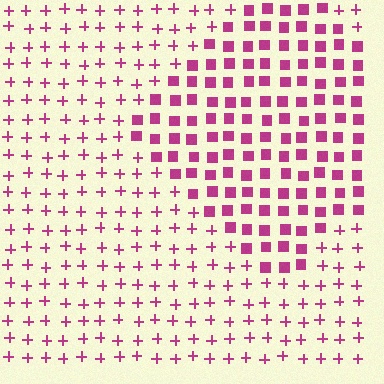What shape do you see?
I see a diamond.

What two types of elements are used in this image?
The image uses squares inside the diamond region and plus signs outside it.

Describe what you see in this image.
The image is filled with small magenta elements arranged in a uniform grid. A diamond-shaped region contains squares, while the surrounding area contains plus signs. The boundary is defined purely by the change in element shape.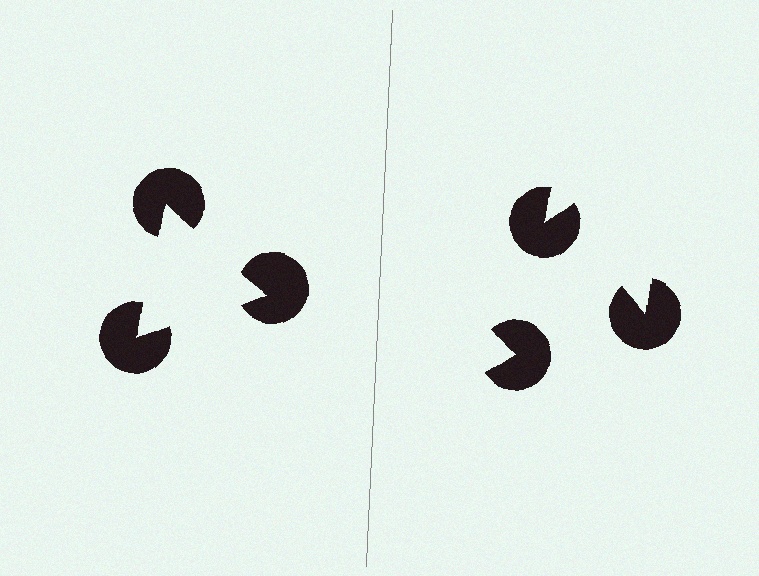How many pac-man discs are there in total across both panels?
6 — 3 on each side.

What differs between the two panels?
The pac-man discs are positioned identically on both sides; only the wedge orientations differ. On the left they align to a triangle; on the right they are misaligned.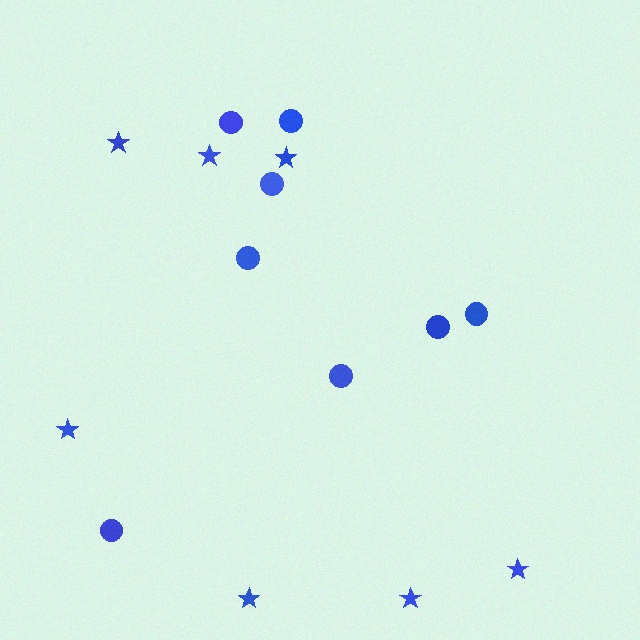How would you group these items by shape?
There are 2 groups: one group of circles (8) and one group of stars (7).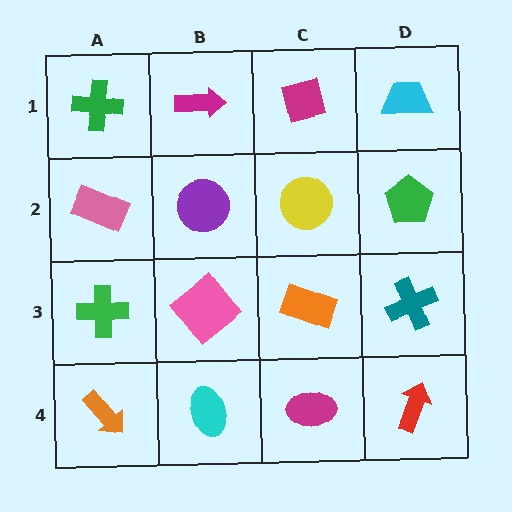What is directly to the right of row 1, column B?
A magenta diamond.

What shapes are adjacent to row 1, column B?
A purple circle (row 2, column B), a green cross (row 1, column A), a magenta diamond (row 1, column C).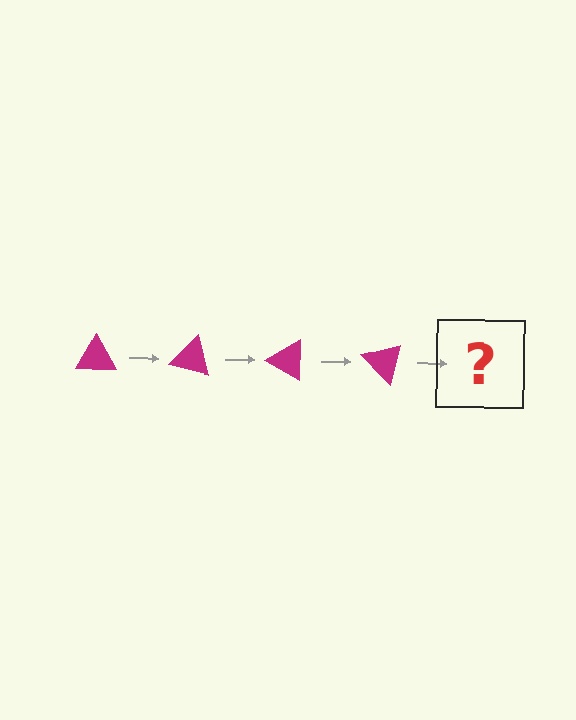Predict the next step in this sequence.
The next step is a magenta triangle rotated 60 degrees.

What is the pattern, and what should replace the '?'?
The pattern is that the triangle rotates 15 degrees each step. The '?' should be a magenta triangle rotated 60 degrees.